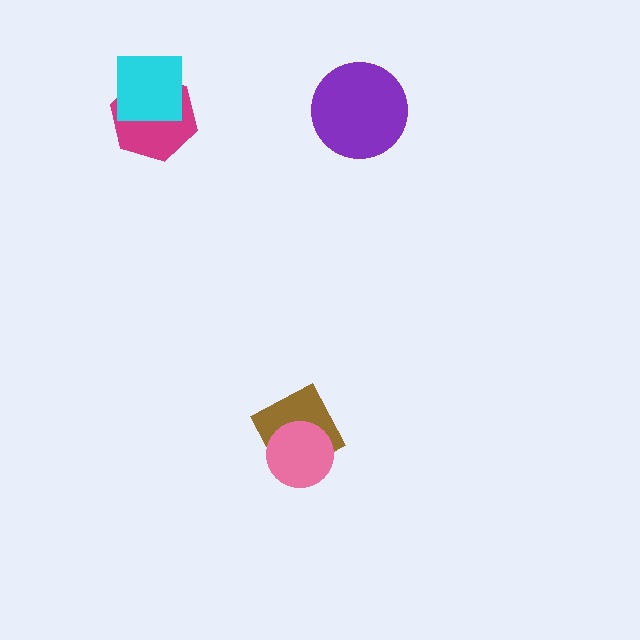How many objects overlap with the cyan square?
1 object overlaps with the cyan square.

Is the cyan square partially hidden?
No, no other shape covers it.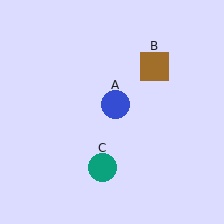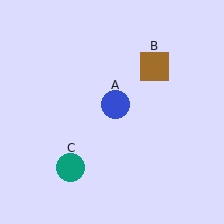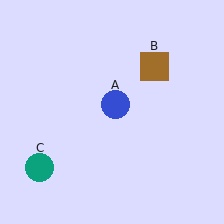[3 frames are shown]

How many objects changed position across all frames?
1 object changed position: teal circle (object C).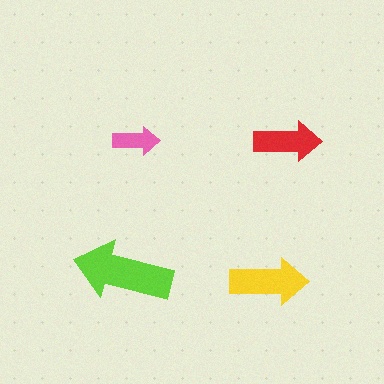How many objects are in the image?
There are 4 objects in the image.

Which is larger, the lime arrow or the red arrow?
The lime one.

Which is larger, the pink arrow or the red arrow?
The red one.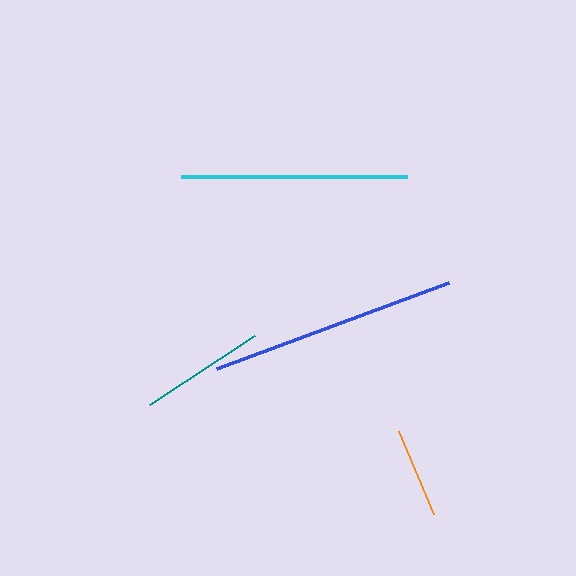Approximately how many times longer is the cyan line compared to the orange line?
The cyan line is approximately 2.5 times the length of the orange line.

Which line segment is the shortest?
The orange line is the shortest at approximately 90 pixels.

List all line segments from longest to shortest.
From longest to shortest: blue, cyan, teal, orange.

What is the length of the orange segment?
The orange segment is approximately 90 pixels long.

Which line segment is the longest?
The blue line is the longest at approximately 247 pixels.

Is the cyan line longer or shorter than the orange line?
The cyan line is longer than the orange line.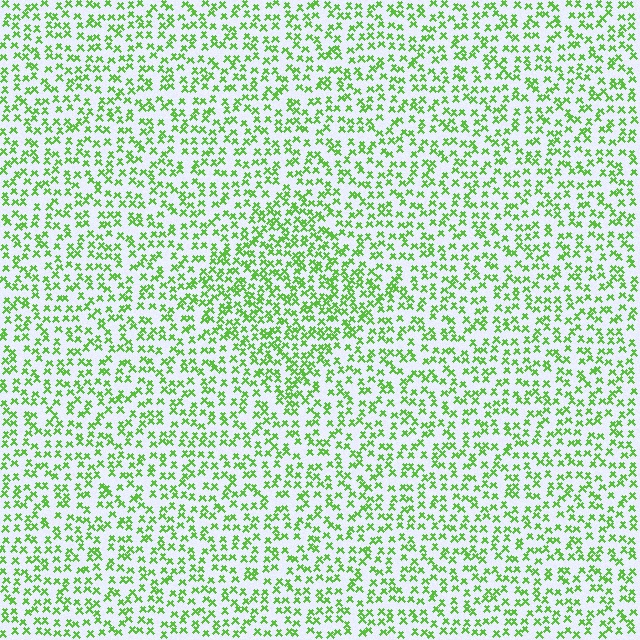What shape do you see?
I see a diamond.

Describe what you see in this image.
The image contains small lime elements arranged at two different densities. A diamond-shaped region is visible where the elements are more densely packed than the surrounding area.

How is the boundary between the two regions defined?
The boundary is defined by a change in element density (approximately 1.6x ratio). All elements are the same color, size, and shape.